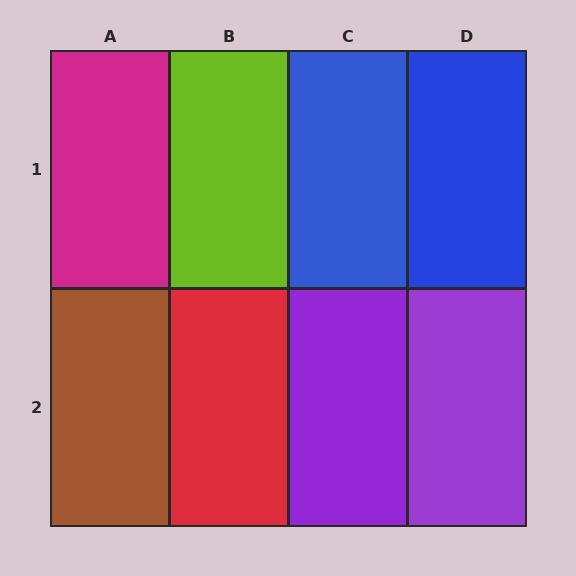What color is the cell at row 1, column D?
Blue.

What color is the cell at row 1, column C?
Blue.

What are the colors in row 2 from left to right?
Brown, red, purple, purple.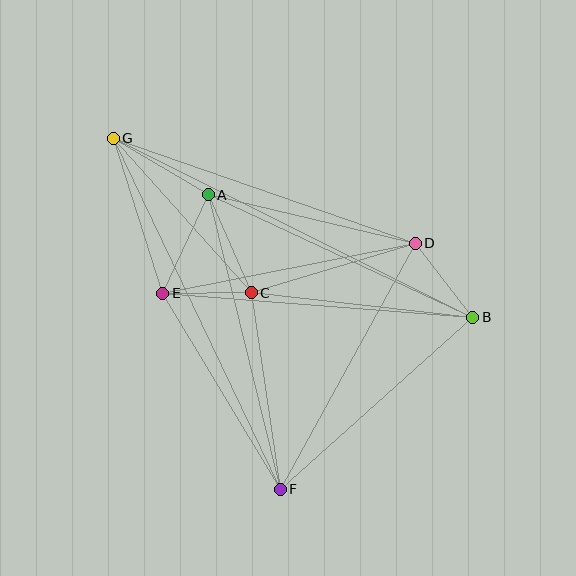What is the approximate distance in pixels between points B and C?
The distance between B and C is approximately 223 pixels.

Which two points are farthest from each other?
Points B and G are farthest from each other.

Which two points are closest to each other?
Points C and E are closest to each other.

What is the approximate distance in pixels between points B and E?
The distance between B and E is approximately 311 pixels.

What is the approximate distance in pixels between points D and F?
The distance between D and F is approximately 280 pixels.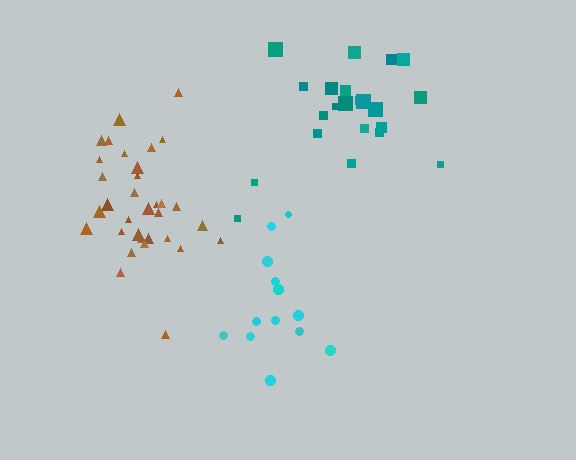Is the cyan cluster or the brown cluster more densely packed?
Brown.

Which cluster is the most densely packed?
Brown.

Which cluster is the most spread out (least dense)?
Cyan.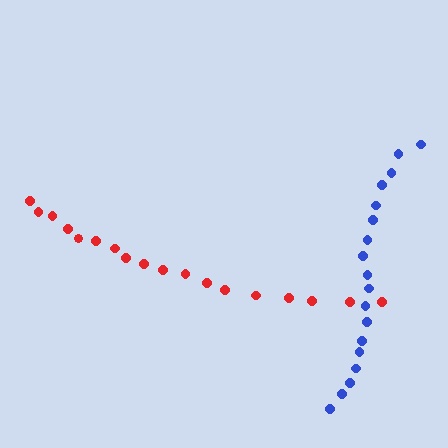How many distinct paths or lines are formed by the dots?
There are 2 distinct paths.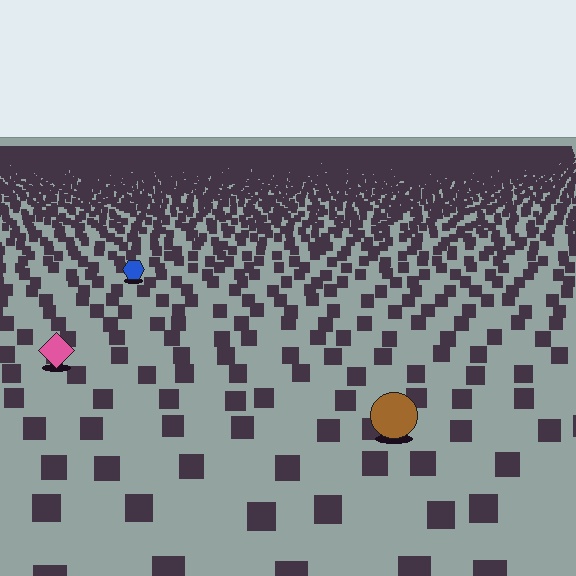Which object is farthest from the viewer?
The blue hexagon is farthest from the viewer. It appears smaller and the ground texture around it is denser.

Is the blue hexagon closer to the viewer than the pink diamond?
No. The pink diamond is closer — you can tell from the texture gradient: the ground texture is coarser near it.